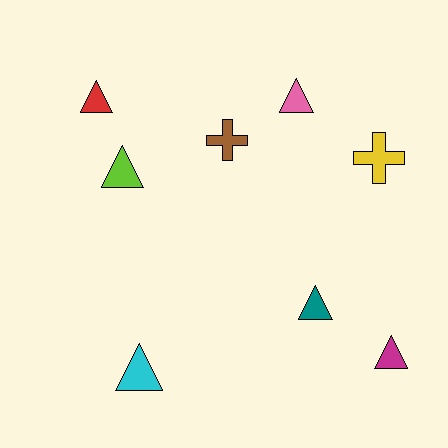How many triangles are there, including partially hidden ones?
There are 6 triangles.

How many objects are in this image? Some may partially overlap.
There are 8 objects.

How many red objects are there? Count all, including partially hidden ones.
There is 1 red object.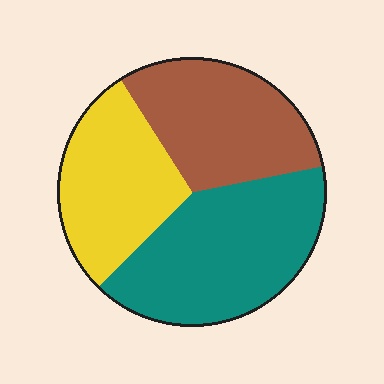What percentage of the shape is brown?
Brown covers around 30% of the shape.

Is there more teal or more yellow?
Teal.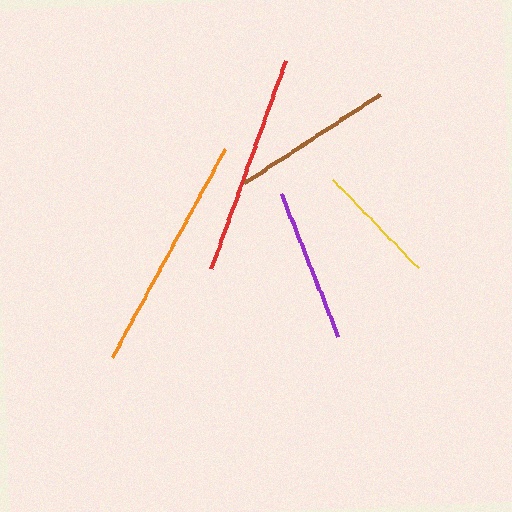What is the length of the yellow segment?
The yellow segment is approximately 123 pixels long.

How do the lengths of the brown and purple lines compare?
The brown and purple lines are approximately the same length.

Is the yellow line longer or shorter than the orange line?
The orange line is longer than the yellow line.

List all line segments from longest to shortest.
From longest to shortest: orange, red, brown, purple, yellow.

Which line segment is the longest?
The orange line is the longest at approximately 237 pixels.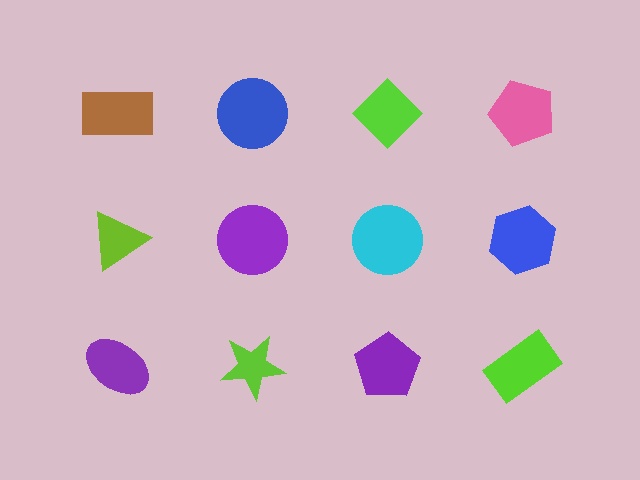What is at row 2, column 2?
A purple circle.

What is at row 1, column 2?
A blue circle.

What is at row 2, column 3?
A cyan circle.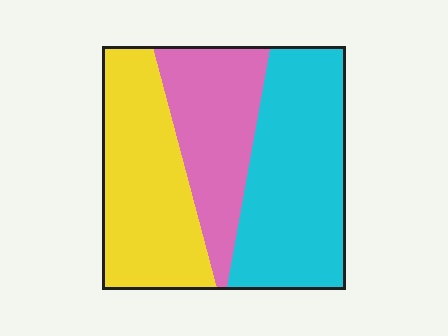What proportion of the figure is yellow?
Yellow takes up between a third and a half of the figure.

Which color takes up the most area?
Cyan, at roughly 40%.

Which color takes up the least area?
Pink, at roughly 25%.